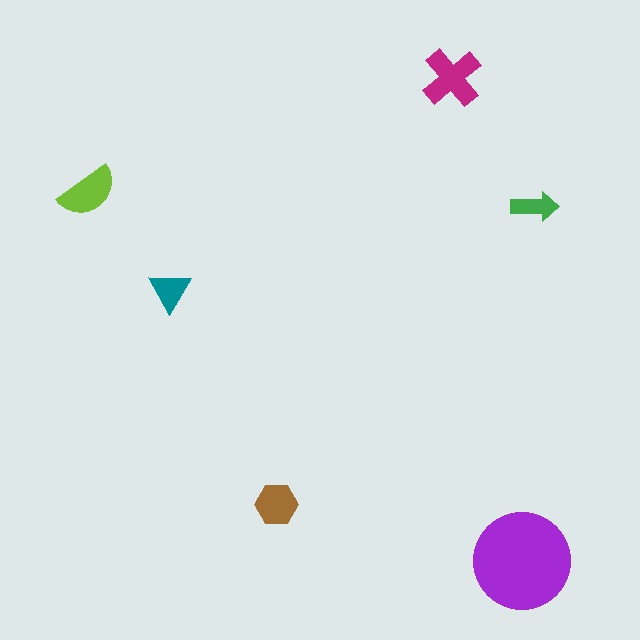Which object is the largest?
The purple circle.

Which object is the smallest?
The green arrow.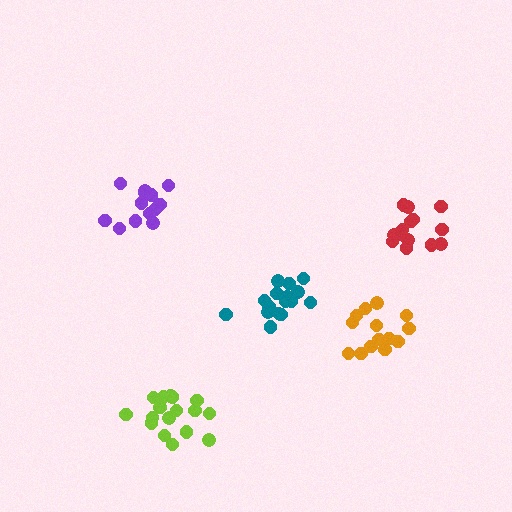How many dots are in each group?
Group 1: 17 dots, Group 2: 13 dots, Group 3: 14 dots, Group 4: 18 dots, Group 5: 14 dots (76 total).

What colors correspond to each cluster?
The clusters are colored: teal, purple, orange, lime, red.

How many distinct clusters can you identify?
There are 5 distinct clusters.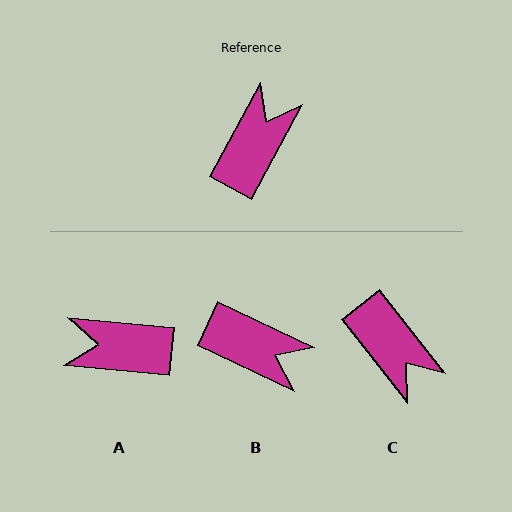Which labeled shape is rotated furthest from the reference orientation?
C, about 114 degrees away.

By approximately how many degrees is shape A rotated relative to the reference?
Approximately 113 degrees counter-clockwise.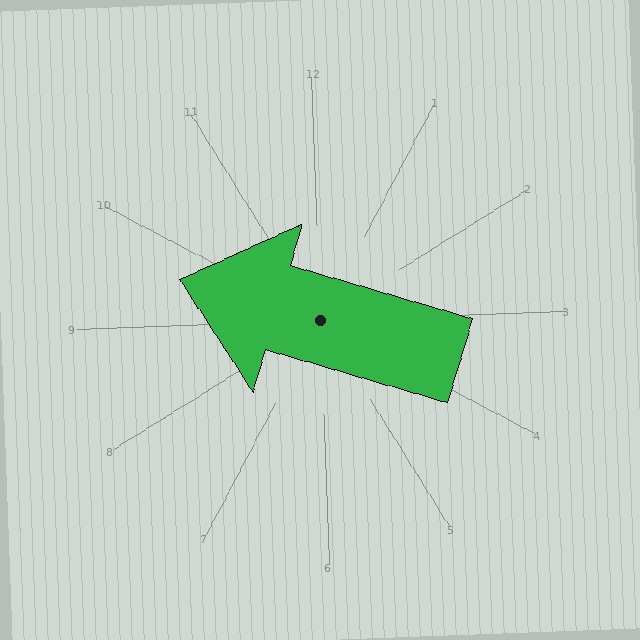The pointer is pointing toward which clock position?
Roughly 10 o'clock.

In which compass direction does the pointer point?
West.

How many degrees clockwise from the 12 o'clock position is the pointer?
Approximately 288 degrees.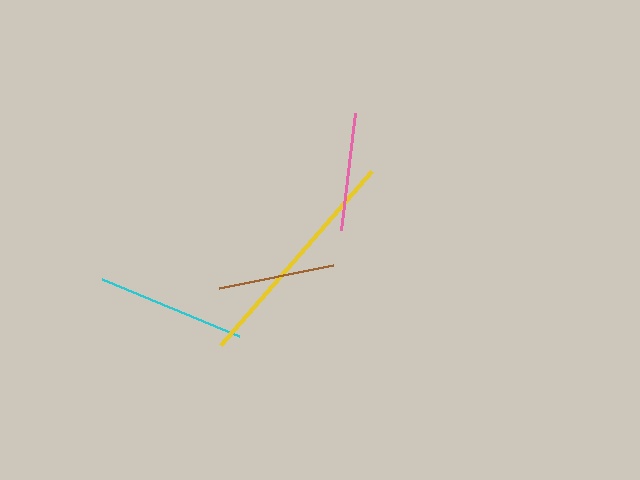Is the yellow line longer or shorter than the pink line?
The yellow line is longer than the pink line.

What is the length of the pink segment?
The pink segment is approximately 118 pixels long.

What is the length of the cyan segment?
The cyan segment is approximately 148 pixels long.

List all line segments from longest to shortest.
From longest to shortest: yellow, cyan, pink, brown.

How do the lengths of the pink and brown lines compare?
The pink and brown lines are approximately the same length.